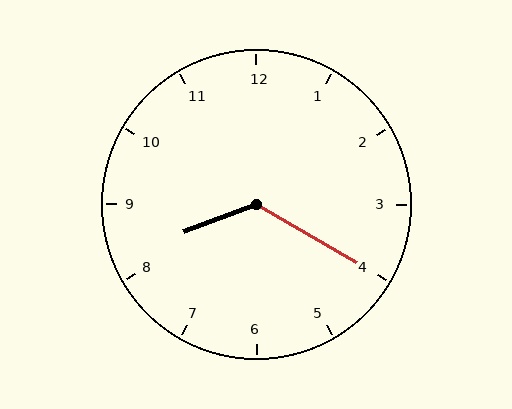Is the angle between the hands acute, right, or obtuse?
It is obtuse.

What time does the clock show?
8:20.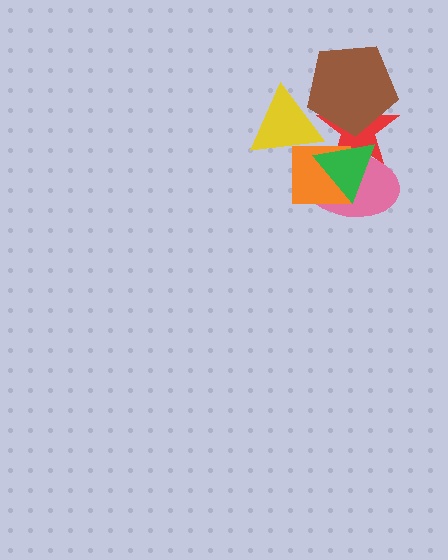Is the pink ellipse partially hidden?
Yes, it is partially covered by another shape.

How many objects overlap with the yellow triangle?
3 objects overlap with the yellow triangle.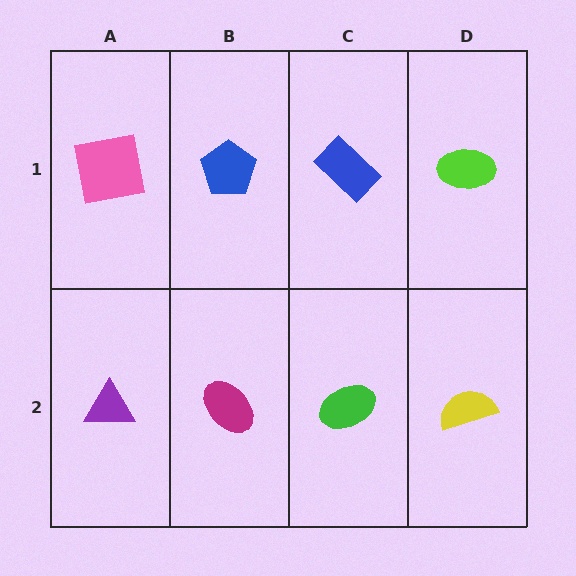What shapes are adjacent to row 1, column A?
A purple triangle (row 2, column A), a blue pentagon (row 1, column B).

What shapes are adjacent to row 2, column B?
A blue pentagon (row 1, column B), a purple triangle (row 2, column A), a green ellipse (row 2, column C).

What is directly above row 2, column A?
A pink square.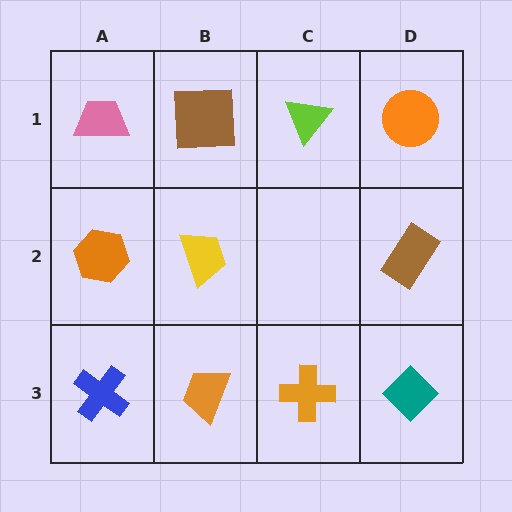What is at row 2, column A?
An orange hexagon.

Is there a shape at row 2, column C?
No, that cell is empty.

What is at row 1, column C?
A lime triangle.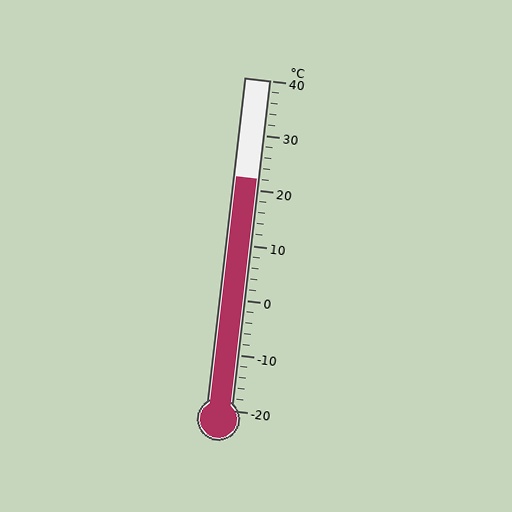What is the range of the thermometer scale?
The thermometer scale ranges from -20°C to 40°C.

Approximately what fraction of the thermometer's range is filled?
The thermometer is filled to approximately 70% of its range.